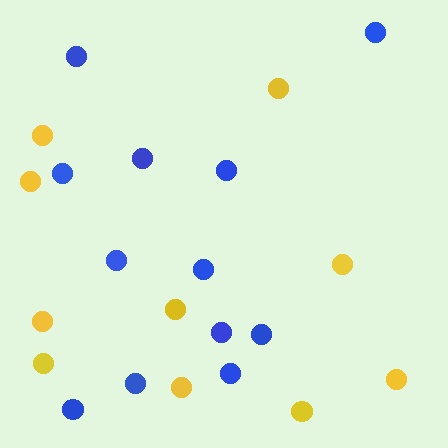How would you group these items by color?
There are 2 groups: one group of yellow circles (10) and one group of blue circles (12).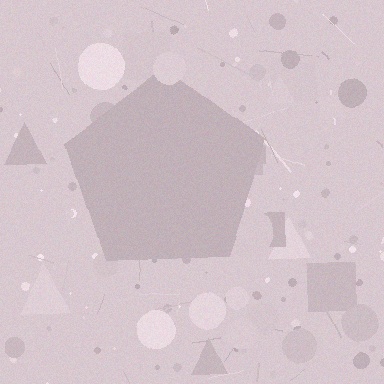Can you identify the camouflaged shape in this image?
The camouflaged shape is a pentagon.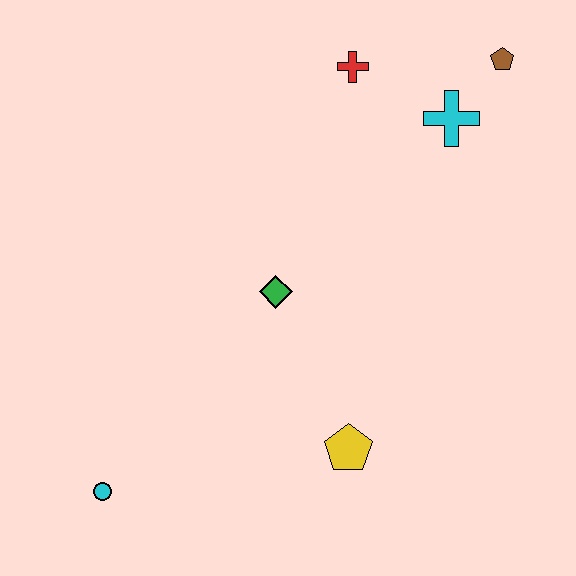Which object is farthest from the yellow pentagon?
The brown pentagon is farthest from the yellow pentagon.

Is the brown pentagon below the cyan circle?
No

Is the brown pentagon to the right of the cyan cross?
Yes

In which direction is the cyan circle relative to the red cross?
The cyan circle is below the red cross.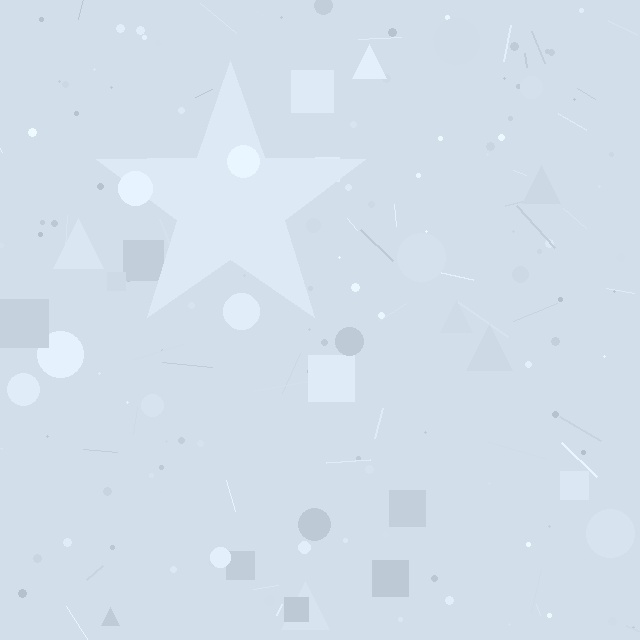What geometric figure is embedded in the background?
A star is embedded in the background.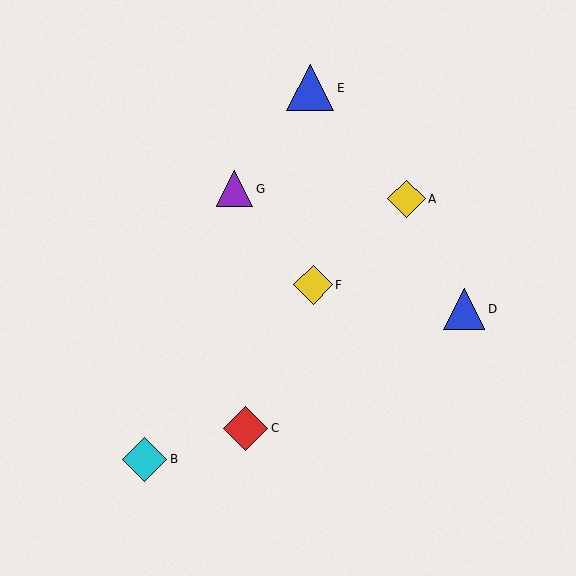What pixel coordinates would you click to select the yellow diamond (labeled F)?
Click at (313, 285) to select the yellow diamond F.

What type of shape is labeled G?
Shape G is a purple triangle.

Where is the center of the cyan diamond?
The center of the cyan diamond is at (145, 459).